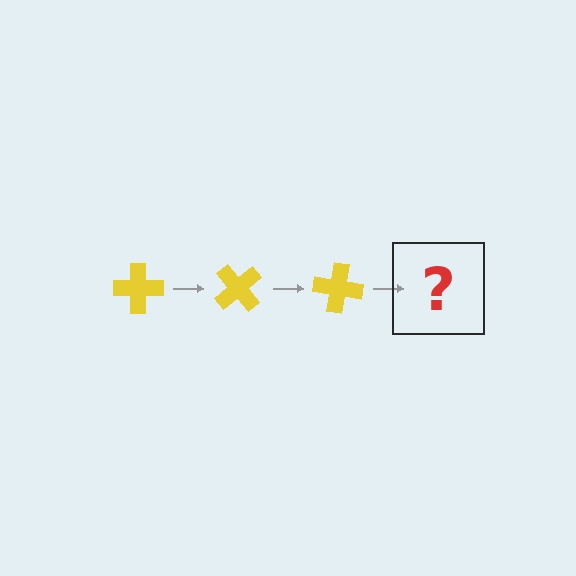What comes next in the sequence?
The next element should be a yellow cross rotated 150 degrees.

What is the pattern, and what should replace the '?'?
The pattern is that the cross rotates 50 degrees each step. The '?' should be a yellow cross rotated 150 degrees.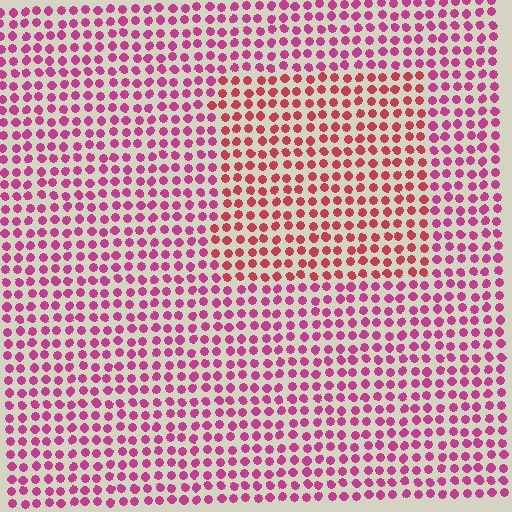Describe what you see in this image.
The image is filled with small magenta elements in a uniform arrangement. A rectangle-shaped region is visible where the elements are tinted to a slightly different hue, forming a subtle color boundary.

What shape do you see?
I see a rectangle.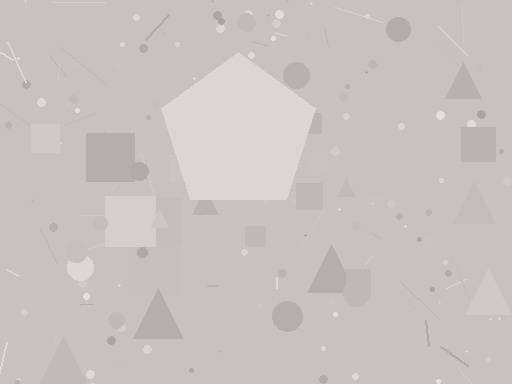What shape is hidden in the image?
A pentagon is hidden in the image.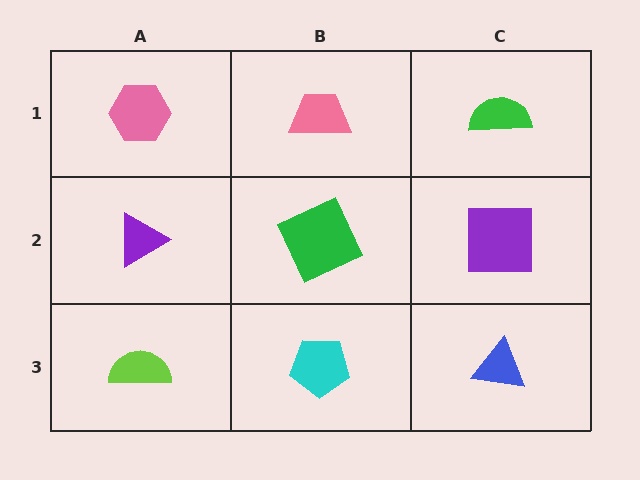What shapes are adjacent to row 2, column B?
A pink trapezoid (row 1, column B), a cyan pentagon (row 3, column B), a purple triangle (row 2, column A), a purple square (row 2, column C).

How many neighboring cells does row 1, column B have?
3.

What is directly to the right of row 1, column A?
A pink trapezoid.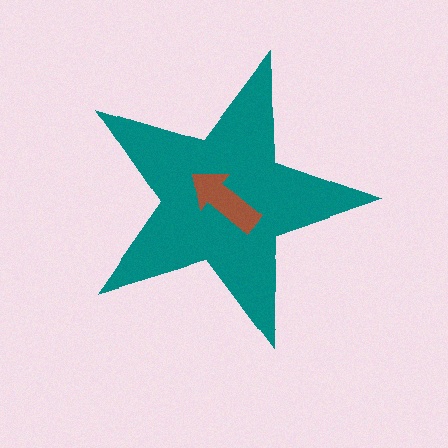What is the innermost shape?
The brown arrow.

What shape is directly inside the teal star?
The brown arrow.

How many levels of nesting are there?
2.